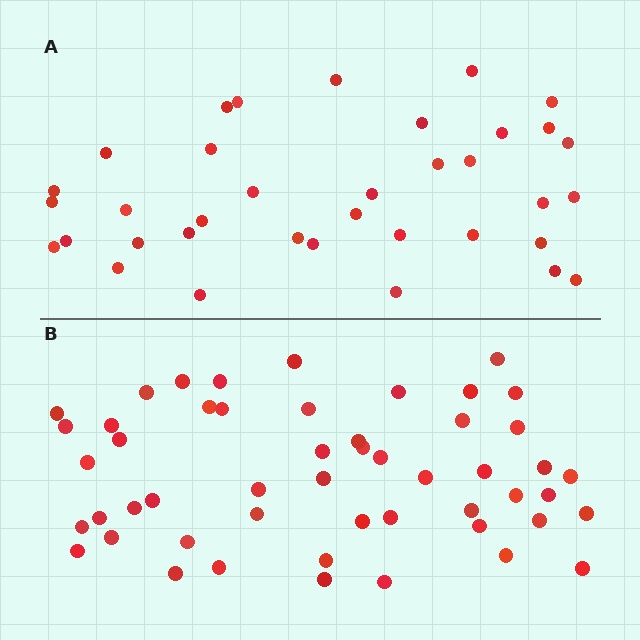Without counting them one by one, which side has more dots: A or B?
Region B (the bottom region) has more dots.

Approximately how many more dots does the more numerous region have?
Region B has approximately 15 more dots than region A.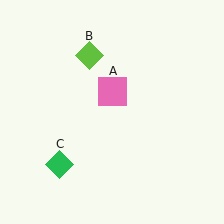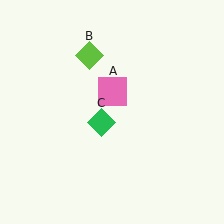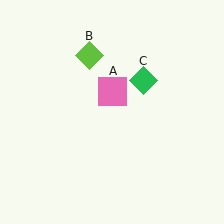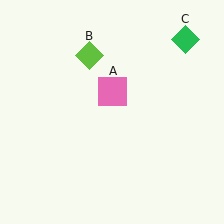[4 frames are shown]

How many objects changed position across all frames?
1 object changed position: green diamond (object C).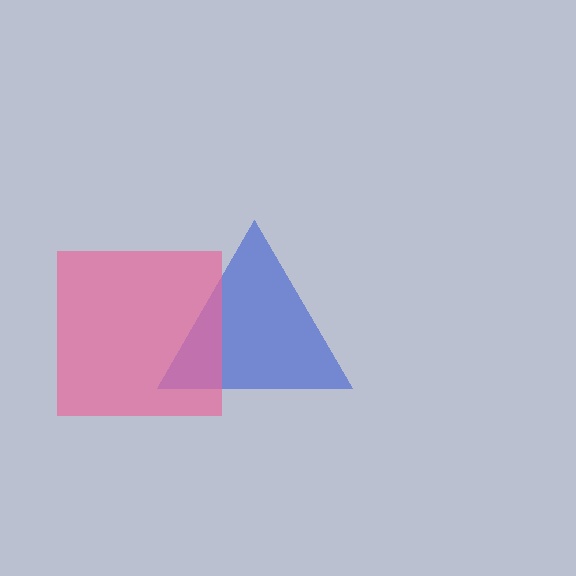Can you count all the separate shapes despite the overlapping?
Yes, there are 2 separate shapes.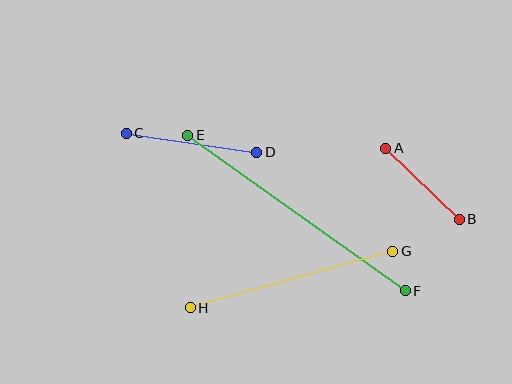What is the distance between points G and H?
The distance is approximately 210 pixels.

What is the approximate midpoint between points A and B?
The midpoint is at approximately (422, 184) pixels.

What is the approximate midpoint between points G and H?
The midpoint is at approximately (292, 280) pixels.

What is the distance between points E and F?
The distance is approximately 267 pixels.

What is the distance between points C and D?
The distance is approximately 132 pixels.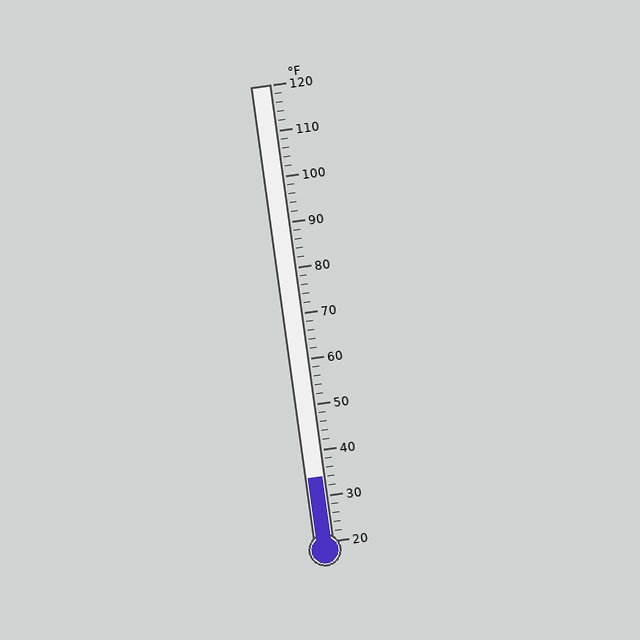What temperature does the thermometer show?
The thermometer shows approximately 34°F.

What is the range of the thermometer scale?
The thermometer scale ranges from 20°F to 120°F.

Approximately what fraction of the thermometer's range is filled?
The thermometer is filled to approximately 15% of its range.